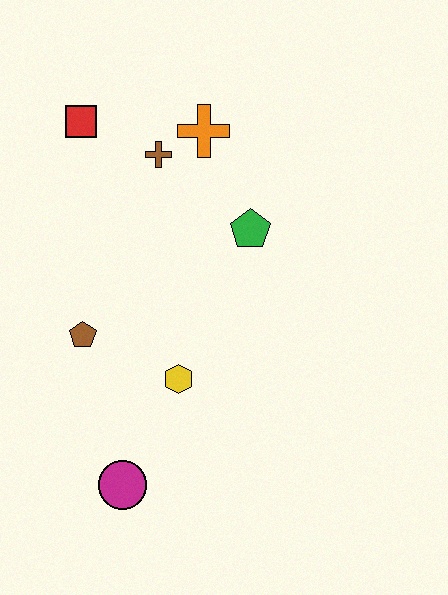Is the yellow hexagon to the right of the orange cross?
No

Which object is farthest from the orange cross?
The magenta circle is farthest from the orange cross.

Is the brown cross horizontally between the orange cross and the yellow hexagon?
No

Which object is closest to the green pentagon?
The orange cross is closest to the green pentagon.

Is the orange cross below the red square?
Yes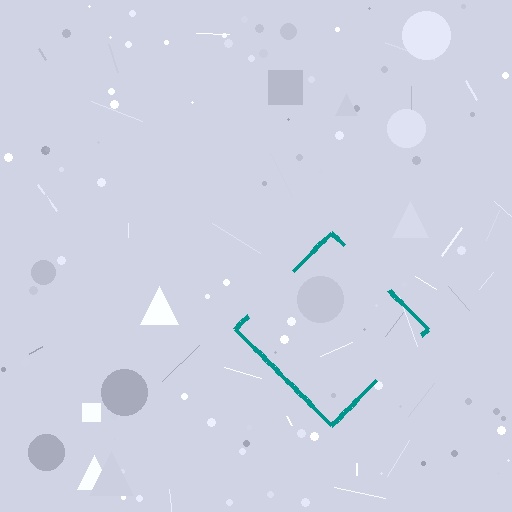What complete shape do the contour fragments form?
The contour fragments form a diamond.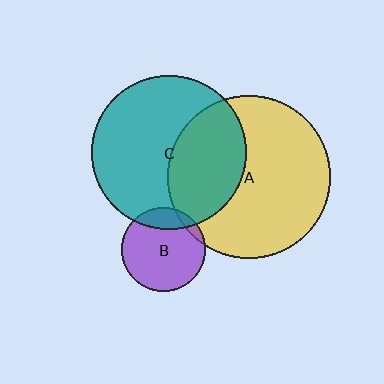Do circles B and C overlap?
Yes.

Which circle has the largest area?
Circle A (yellow).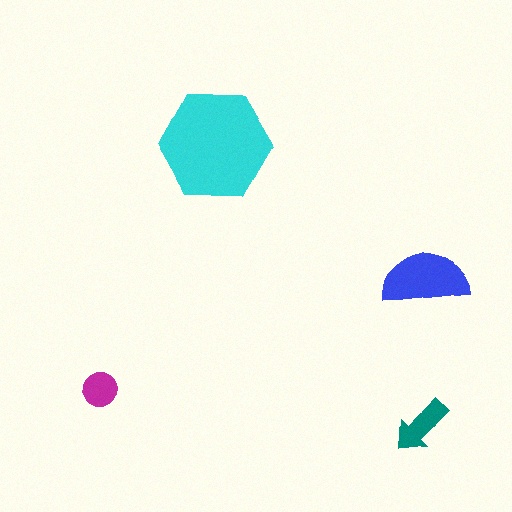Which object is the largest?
The cyan hexagon.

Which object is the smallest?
The magenta circle.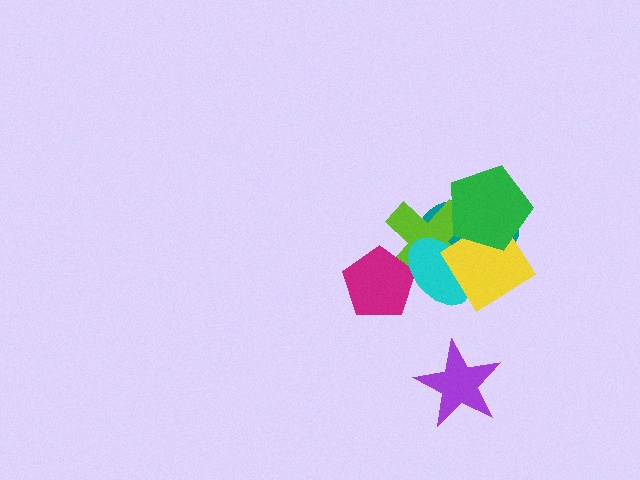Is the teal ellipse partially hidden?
Yes, it is partially covered by another shape.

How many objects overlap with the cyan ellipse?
4 objects overlap with the cyan ellipse.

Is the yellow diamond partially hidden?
Yes, it is partially covered by another shape.